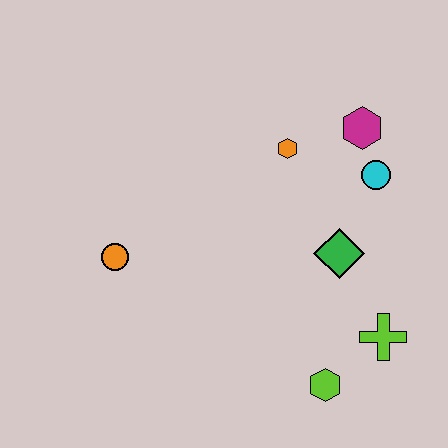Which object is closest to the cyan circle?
The magenta hexagon is closest to the cyan circle.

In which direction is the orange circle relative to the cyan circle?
The orange circle is to the left of the cyan circle.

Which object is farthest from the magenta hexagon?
The orange circle is farthest from the magenta hexagon.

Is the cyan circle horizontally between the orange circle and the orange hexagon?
No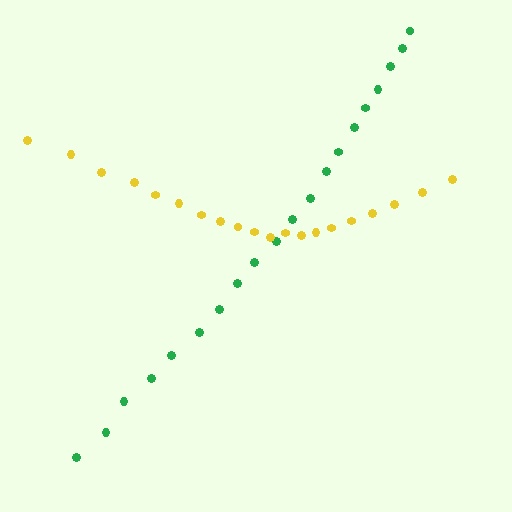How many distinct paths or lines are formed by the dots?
There are 2 distinct paths.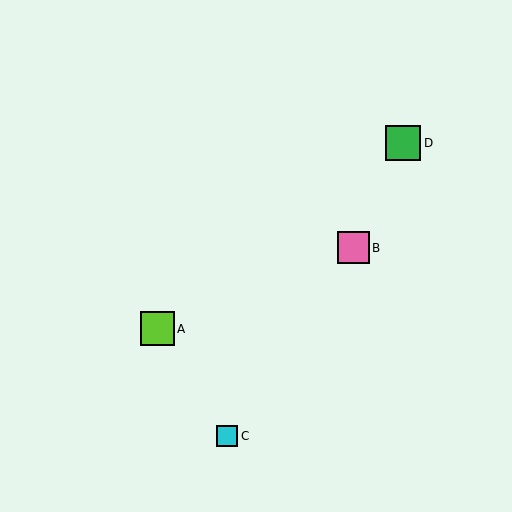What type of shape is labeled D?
Shape D is a green square.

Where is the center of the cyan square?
The center of the cyan square is at (227, 436).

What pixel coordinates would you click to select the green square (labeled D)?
Click at (403, 143) to select the green square D.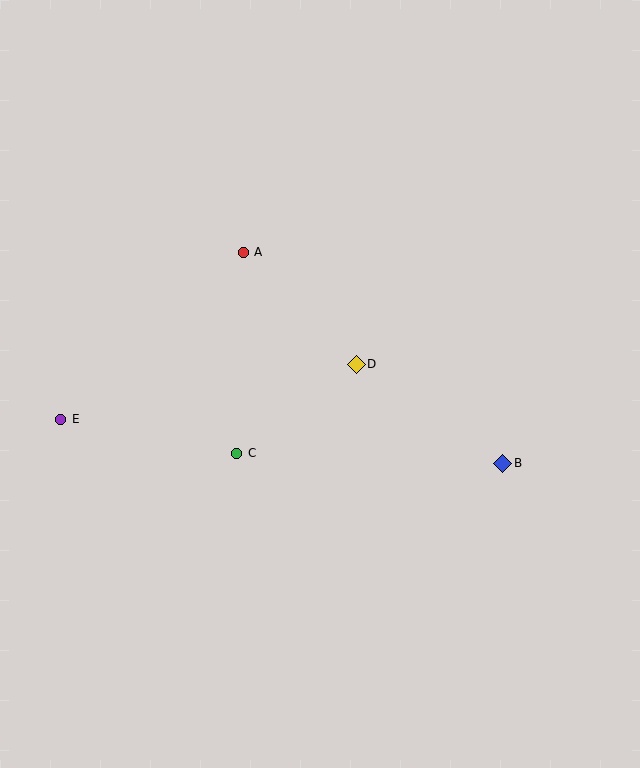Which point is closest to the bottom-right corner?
Point B is closest to the bottom-right corner.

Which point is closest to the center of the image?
Point D at (356, 364) is closest to the center.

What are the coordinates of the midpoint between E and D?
The midpoint between E and D is at (208, 392).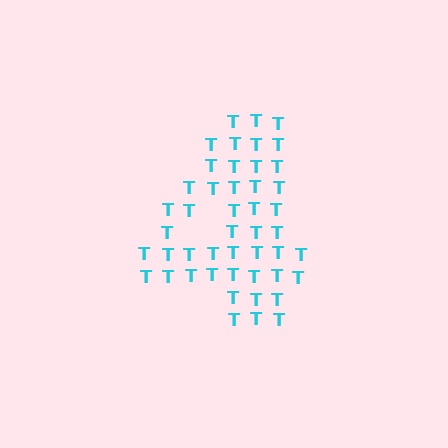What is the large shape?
The large shape is the digit 4.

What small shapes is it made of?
It is made of small letter T's.